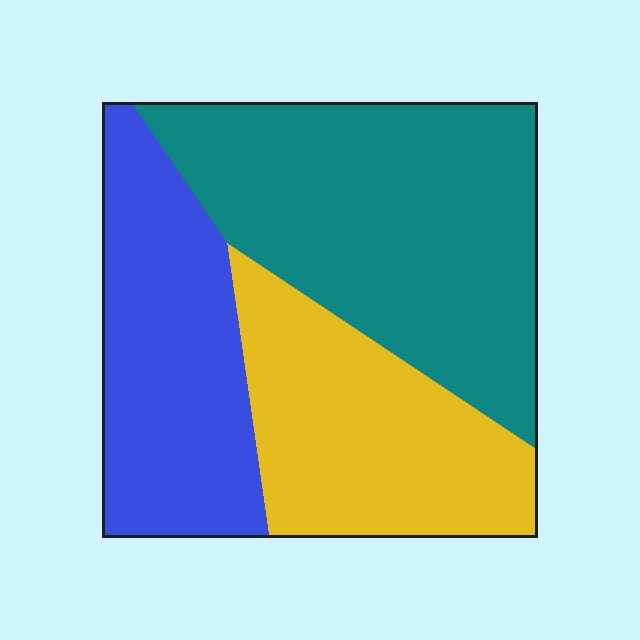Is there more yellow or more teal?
Teal.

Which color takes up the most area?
Teal, at roughly 45%.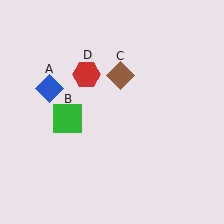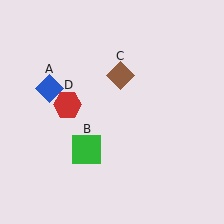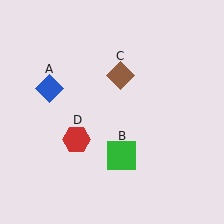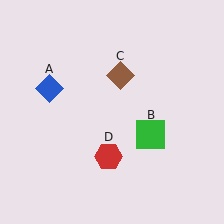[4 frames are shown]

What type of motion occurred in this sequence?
The green square (object B), red hexagon (object D) rotated counterclockwise around the center of the scene.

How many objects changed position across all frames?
2 objects changed position: green square (object B), red hexagon (object D).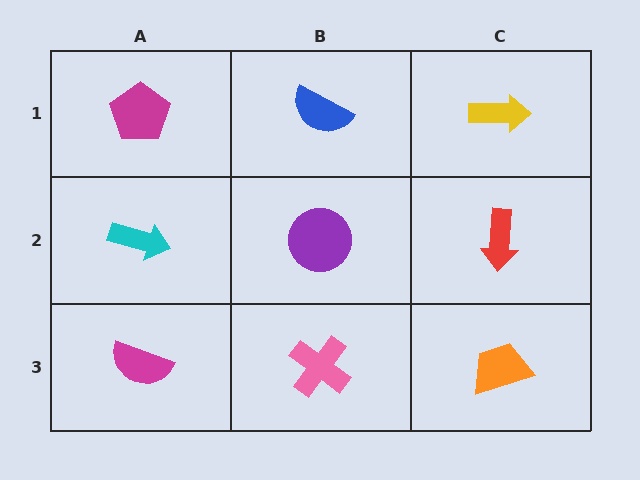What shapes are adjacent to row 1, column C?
A red arrow (row 2, column C), a blue semicircle (row 1, column B).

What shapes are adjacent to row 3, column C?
A red arrow (row 2, column C), a pink cross (row 3, column B).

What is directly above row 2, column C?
A yellow arrow.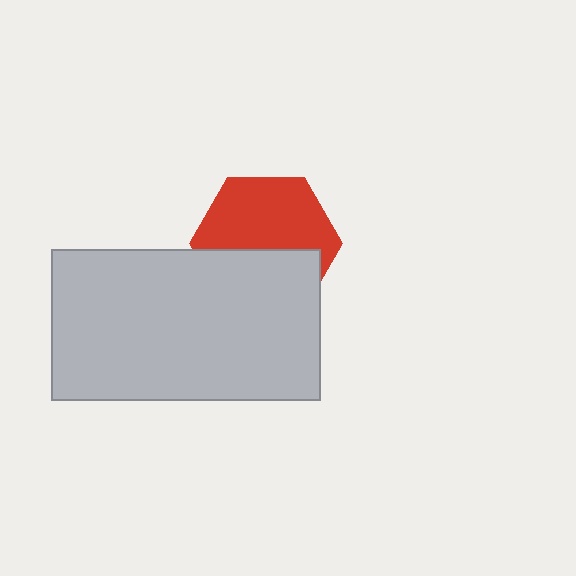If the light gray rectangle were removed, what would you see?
You would see the complete red hexagon.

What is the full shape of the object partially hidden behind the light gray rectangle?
The partially hidden object is a red hexagon.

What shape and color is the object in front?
The object in front is a light gray rectangle.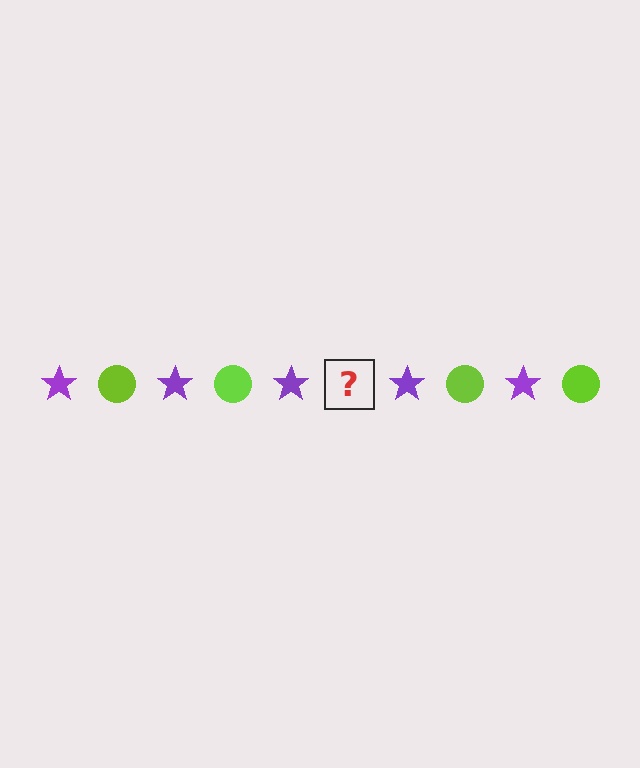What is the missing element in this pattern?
The missing element is a lime circle.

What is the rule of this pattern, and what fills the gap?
The rule is that the pattern alternates between purple star and lime circle. The gap should be filled with a lime circle.